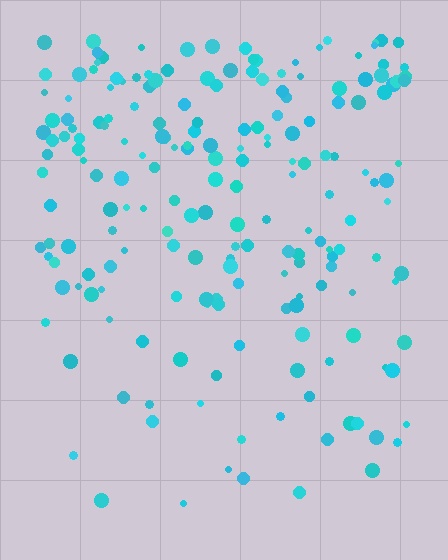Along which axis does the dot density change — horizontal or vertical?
Vertical.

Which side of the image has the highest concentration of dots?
The top.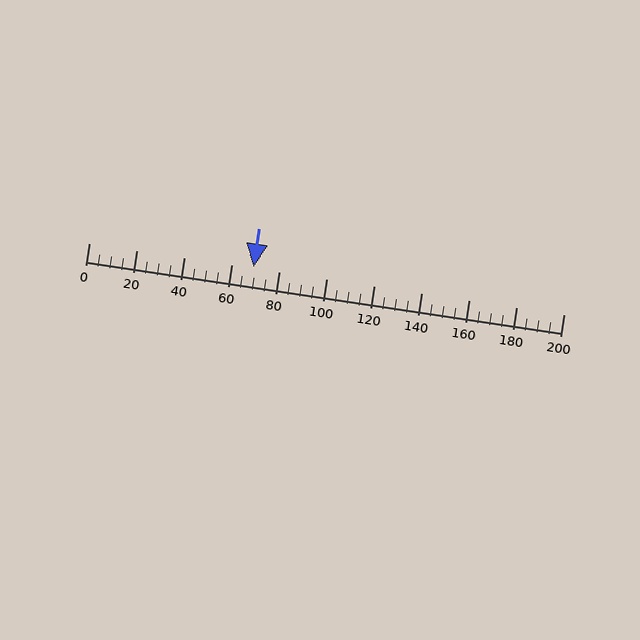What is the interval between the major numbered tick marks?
The major tick marks are spaced 20 units apart.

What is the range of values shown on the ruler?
The ruler shows values from 0 to 200.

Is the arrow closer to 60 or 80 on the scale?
The arrow is closer to 60.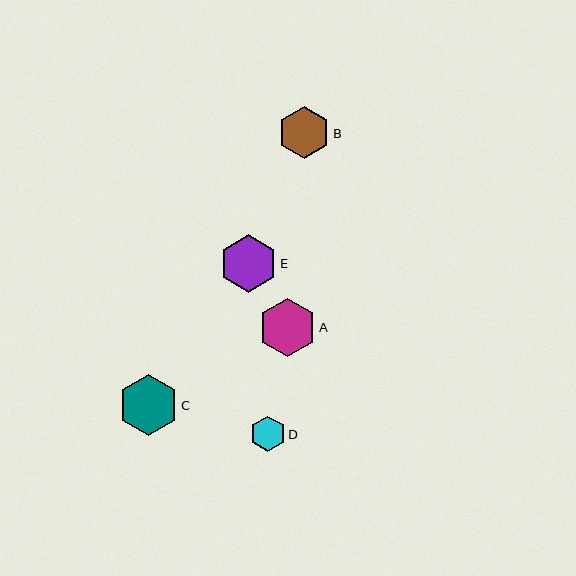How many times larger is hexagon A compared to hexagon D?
Hexagon A is approximately 1.6 times the size of hexagon D.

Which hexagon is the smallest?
Hexagon D is the smallest with a size of approximately 35 pixels.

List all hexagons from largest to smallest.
From largest to smallest: C, A, E, B, D.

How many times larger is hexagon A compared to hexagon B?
Hexagon A is approximately 1.1 times the size of hexagon B.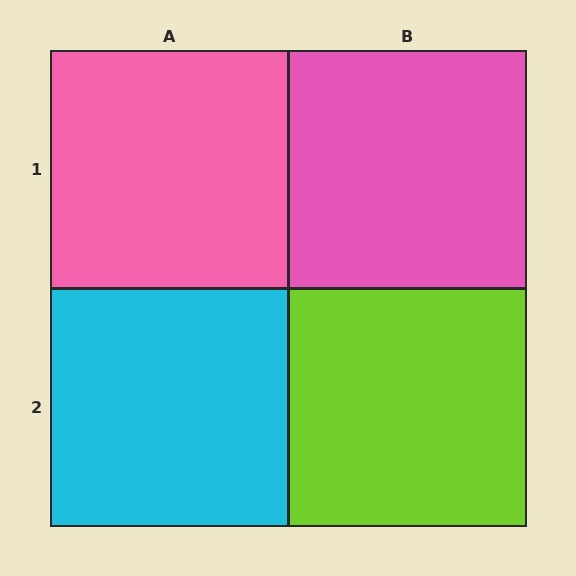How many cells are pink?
2 cells are pink.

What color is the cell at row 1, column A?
Pink.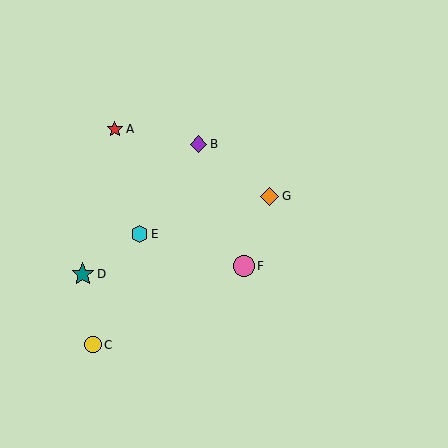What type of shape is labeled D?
Shape D is a teal star.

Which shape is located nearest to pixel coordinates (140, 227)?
The cyan hexagon (labeled E) at (140, 234) is nearest to that location.